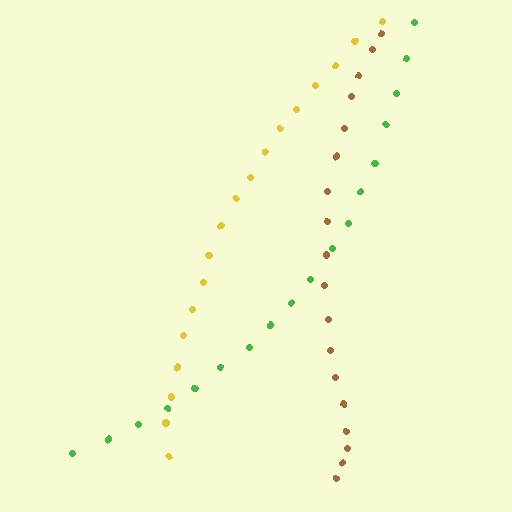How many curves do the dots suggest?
There are 3 distinct paths.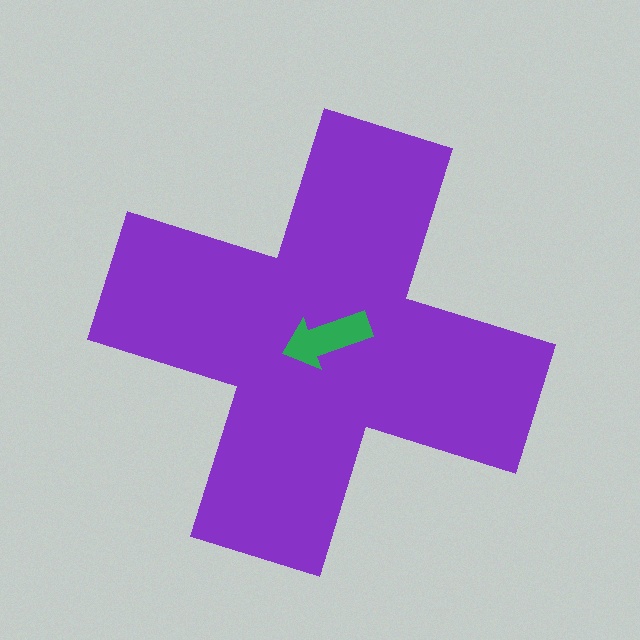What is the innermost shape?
The green arrow.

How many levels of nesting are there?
2.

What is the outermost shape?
The purple cross.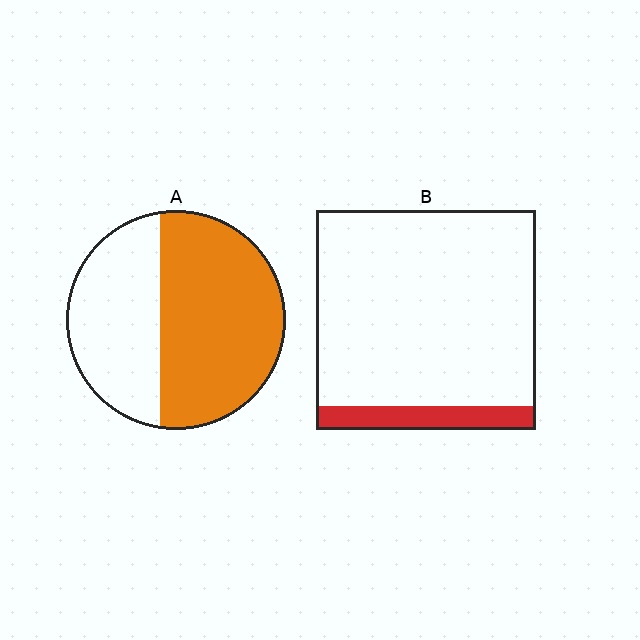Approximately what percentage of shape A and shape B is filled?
A is approximately 60% and B is approximately 10%.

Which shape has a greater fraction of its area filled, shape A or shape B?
Shape A.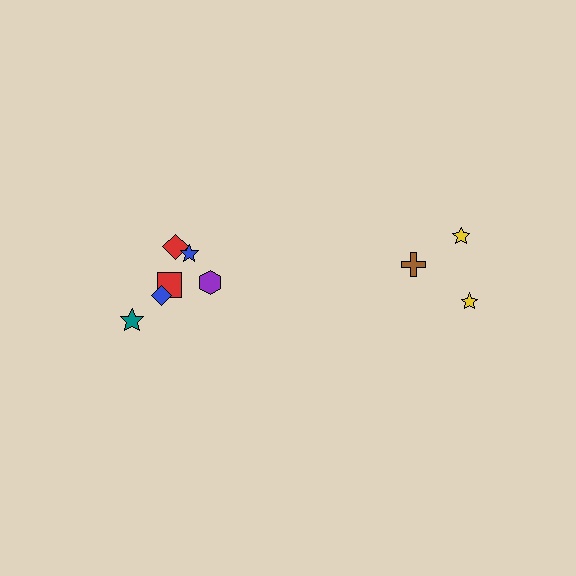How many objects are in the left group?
There are 6 objects.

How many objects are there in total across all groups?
There are 9 objects.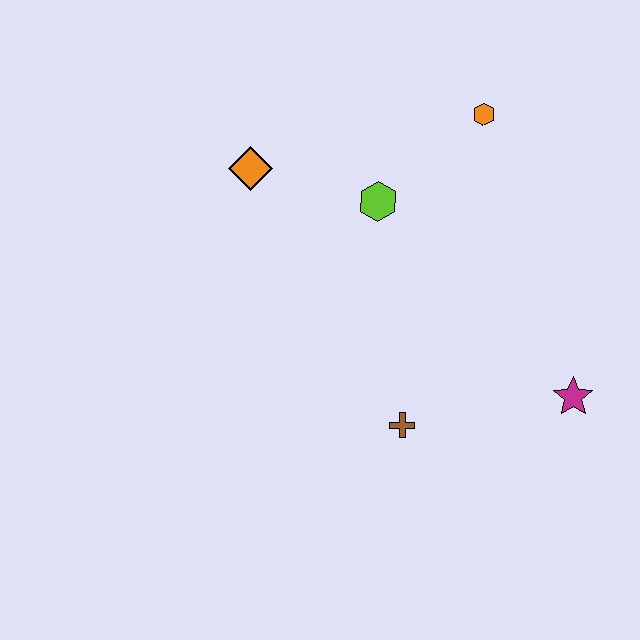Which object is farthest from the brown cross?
The orange hexagon is farthest from the brown cross.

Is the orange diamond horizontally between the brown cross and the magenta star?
No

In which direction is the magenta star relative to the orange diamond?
The magenta star is to the right of the orange diamond.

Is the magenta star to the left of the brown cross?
No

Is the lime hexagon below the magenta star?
No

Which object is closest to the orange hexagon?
The lime hexagon is closest to the orange hexagon.